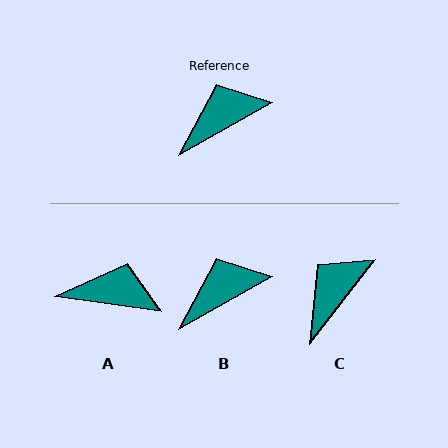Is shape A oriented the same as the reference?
No, it is off by about 37 degrees.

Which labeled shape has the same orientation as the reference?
B.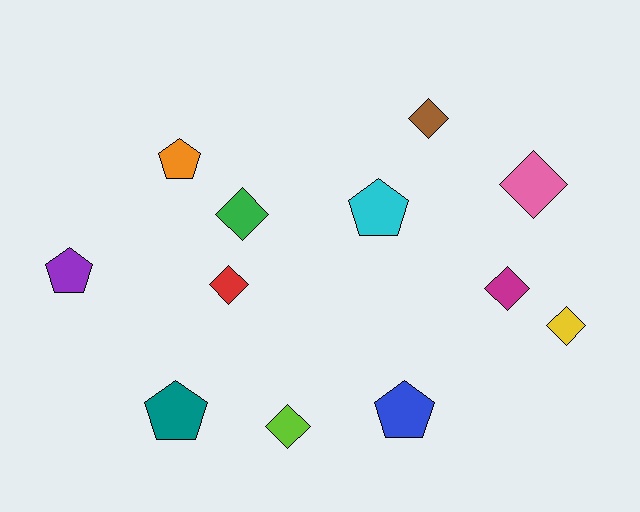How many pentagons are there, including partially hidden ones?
There are 5 pentagons.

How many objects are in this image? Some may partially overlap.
There are 12 objects.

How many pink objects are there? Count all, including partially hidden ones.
There is 1 pink object.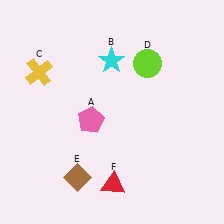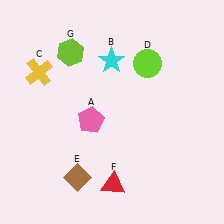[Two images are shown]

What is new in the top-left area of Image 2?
A lime hexagon (G) was added in the top-left area of Image 2.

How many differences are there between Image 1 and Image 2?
There is 1 difference between the two images.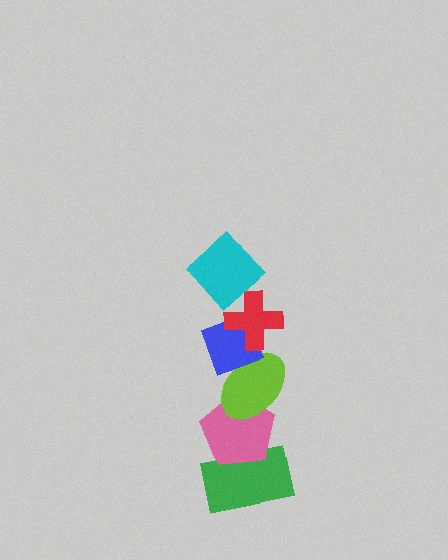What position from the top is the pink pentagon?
The pink pentagon is 5th from the top.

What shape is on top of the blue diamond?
The red cross is on top of the blue diamond.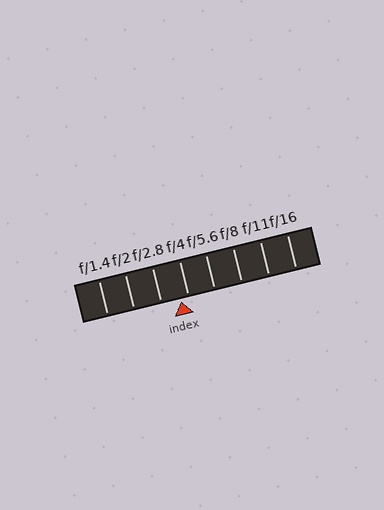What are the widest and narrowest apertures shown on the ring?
The widest aperture shown is f/1.4 and the narrowest is f/16.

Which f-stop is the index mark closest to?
The index mark is closest to f/4.